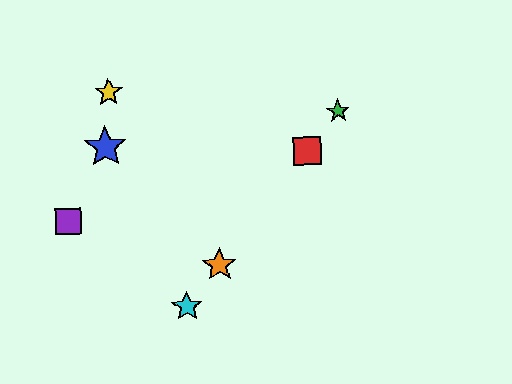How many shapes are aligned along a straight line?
4 shapes (the red square, the green star, the orange star, the cyan star) are aligned along a straight line.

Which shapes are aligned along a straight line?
The red square, the green star, the orange star, the cyan star are aligned along a straight line.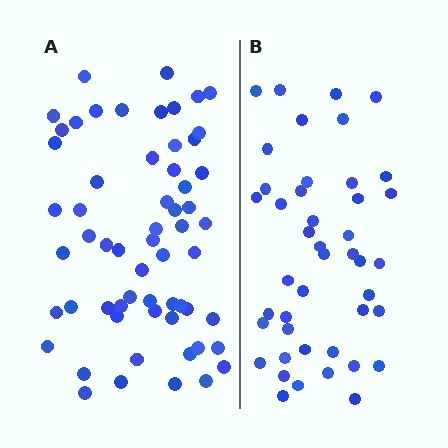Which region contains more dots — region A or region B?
Region A (the left region) has more dots.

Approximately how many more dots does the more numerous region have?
Region A has approximately 15 more dots than region B.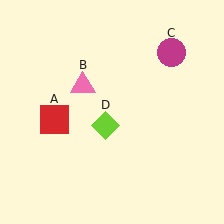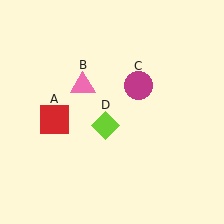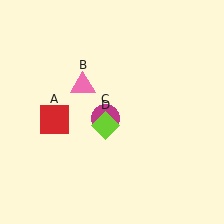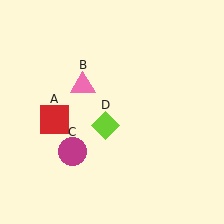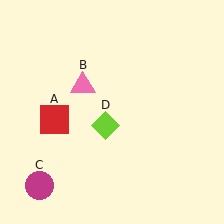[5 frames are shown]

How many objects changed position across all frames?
1 object changed position: magenta circle (object C).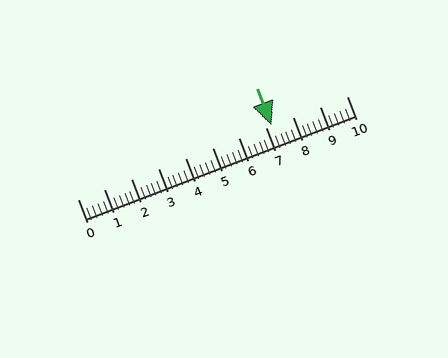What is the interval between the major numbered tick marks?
The major tick marks are spaced 1 units apart.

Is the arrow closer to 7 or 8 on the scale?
The arrow is closer to 7.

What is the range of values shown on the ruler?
The ruler shows values from 0 to 10.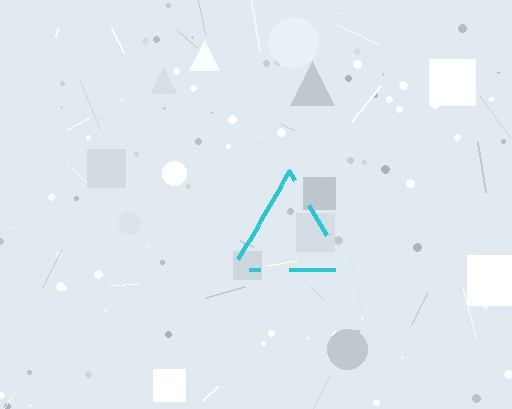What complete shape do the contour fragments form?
The contour fragments form a triangle.